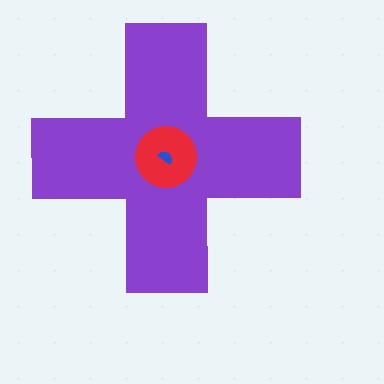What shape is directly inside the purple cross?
The red circle.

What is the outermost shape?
The purple cross.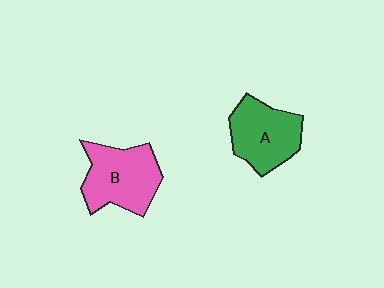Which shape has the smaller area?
Shape A (green).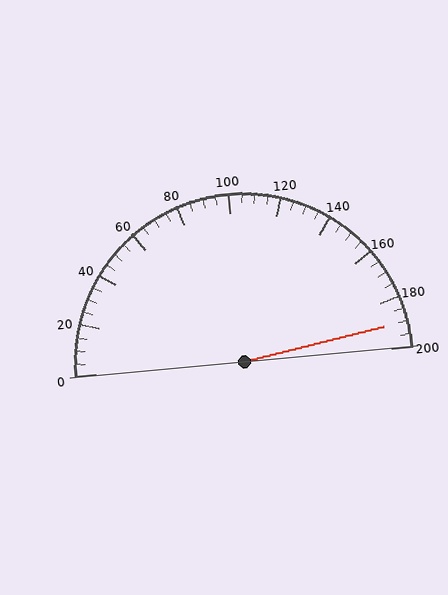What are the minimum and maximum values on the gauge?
The gauge ranges from 0 to 200.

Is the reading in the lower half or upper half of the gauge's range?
The reading is in the upper half of the range (0 to 200).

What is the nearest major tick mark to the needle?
The nearest major tick mark is 200.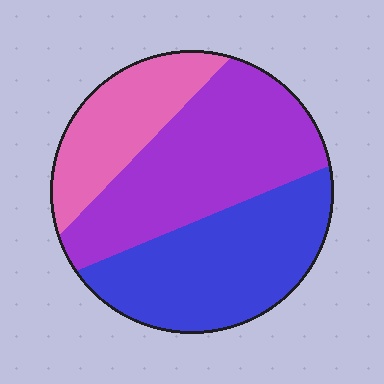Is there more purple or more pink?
Purple.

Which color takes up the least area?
Pink, at roughly 20%.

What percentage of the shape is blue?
Blue covers 37% of the shape.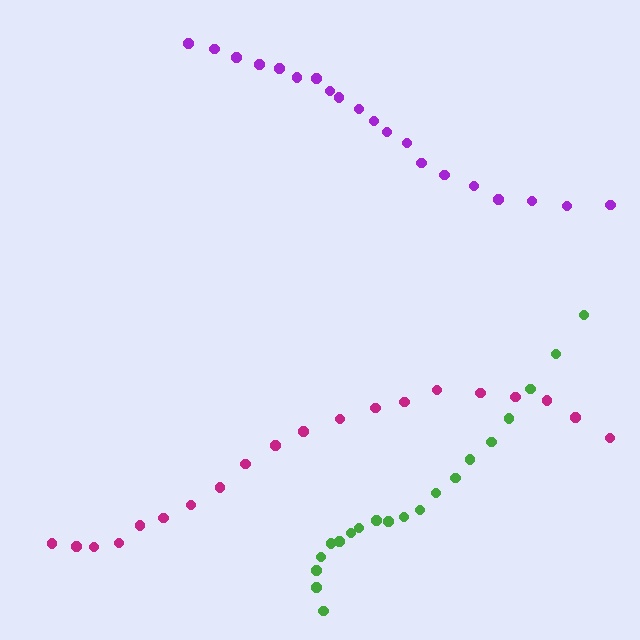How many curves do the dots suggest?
There are 3 distinct paths.